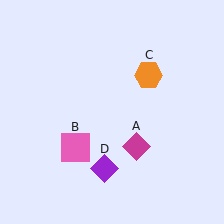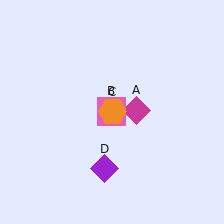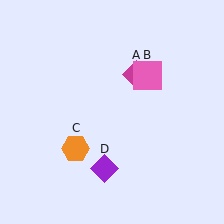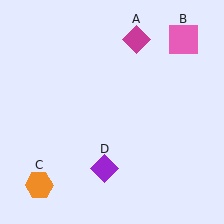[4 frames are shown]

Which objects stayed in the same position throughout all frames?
Purple diamond (object D) remained stationary.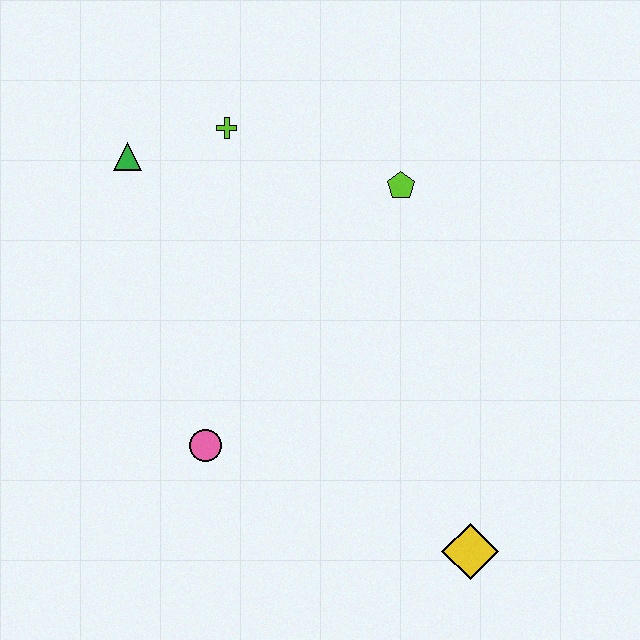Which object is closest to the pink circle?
The yellow diamond is closest to the pink circle.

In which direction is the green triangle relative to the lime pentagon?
The green triangle is to the left of the lime pentagon.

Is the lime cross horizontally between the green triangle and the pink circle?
No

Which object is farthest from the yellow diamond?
The green triangle is farthest from the yellow diamond.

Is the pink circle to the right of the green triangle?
Yes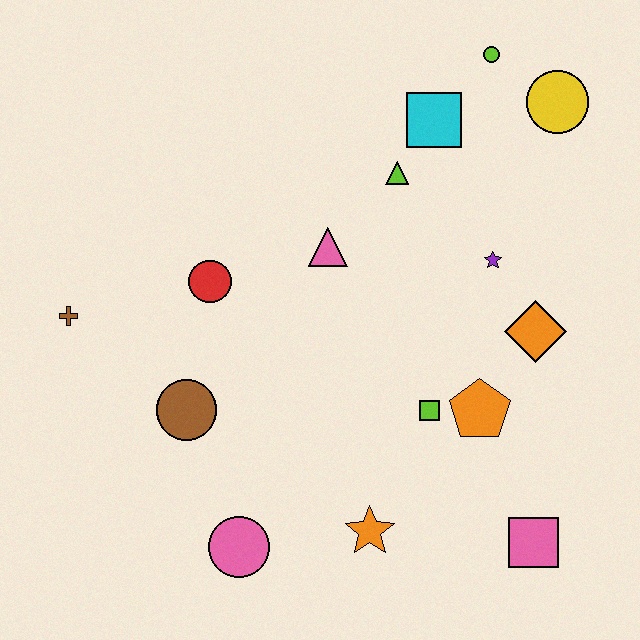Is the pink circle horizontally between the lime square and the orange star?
No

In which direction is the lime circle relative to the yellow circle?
The lime circle is to the left of the yellow circle.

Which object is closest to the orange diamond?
The purple star is closest to the orange diamond.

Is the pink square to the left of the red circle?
No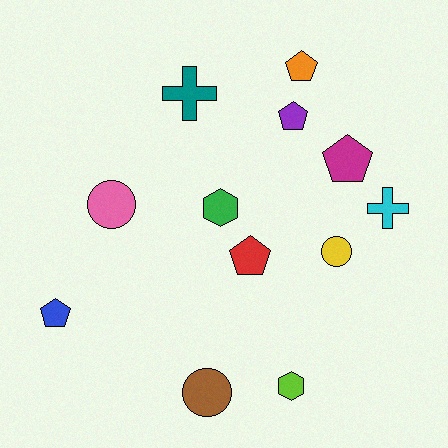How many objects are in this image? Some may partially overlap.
There are 12 objects.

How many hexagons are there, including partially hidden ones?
There are 2 hexagons.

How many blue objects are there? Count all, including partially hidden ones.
There is 1 blue object.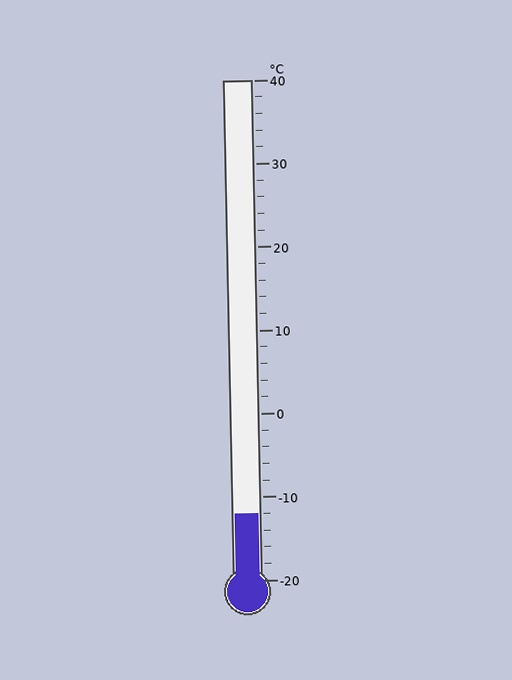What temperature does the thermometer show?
The thermometer shows approximately -12°C.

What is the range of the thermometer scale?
The thermometer scale ranges from -20°C to 40°C.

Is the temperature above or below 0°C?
The temperature is below 0°C.